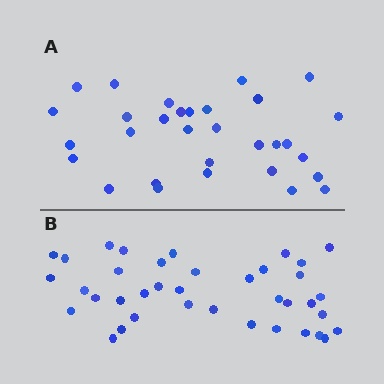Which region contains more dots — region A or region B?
Region B (the bottom region) has more dots.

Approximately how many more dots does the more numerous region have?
Region B has roughly 8 or so more dots than region A.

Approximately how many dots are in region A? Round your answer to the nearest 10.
About 30 dots. (The exact count is 31, which rounds to 30.)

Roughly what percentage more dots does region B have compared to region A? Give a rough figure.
About 25% more.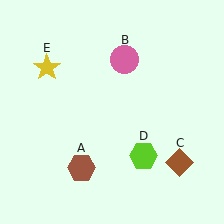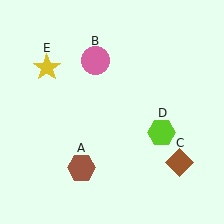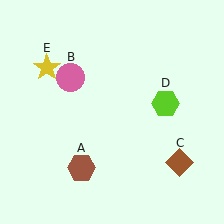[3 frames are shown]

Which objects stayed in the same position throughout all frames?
Brown hexagon (object A) and brown diamond (object C) and yellow star (object E) remained stationary.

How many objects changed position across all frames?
2 objects changed position: pink circle (object B), lime hexagon (object D).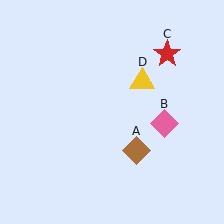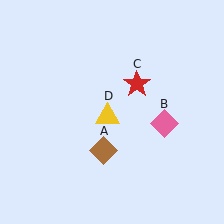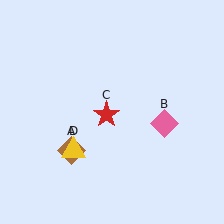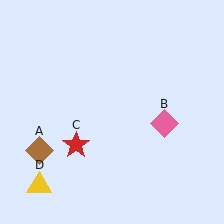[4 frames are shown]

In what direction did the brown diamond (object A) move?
The brown diamond (object A) moved left.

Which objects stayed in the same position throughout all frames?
Pink diamond (object B) remained stationary.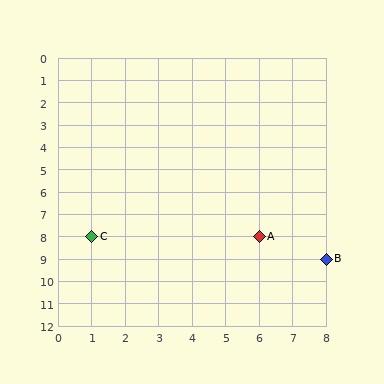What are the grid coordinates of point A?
Point A is at grid coordinates (6, 8).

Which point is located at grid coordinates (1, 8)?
Point C is at (1, 8).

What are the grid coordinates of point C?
Point C is at grid coordinates (1, 8).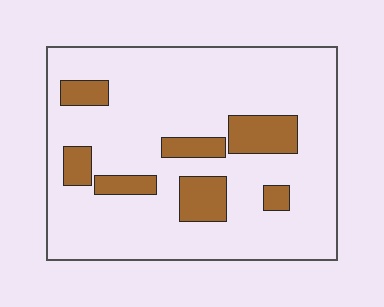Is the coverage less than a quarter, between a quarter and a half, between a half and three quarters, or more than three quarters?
Less than a quarter.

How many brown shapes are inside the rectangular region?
7.